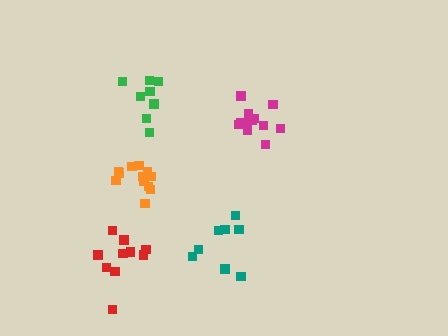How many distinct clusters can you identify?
There are 5 distinct clusters.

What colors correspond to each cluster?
The clusters are colored: teal, green, magenta, red, orange.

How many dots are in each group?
Group 1: 8 dots, Group 2: 8 dots, Group 3: 12 dots, Group 4: 10 dots, Group 5: 12 dots (50 total).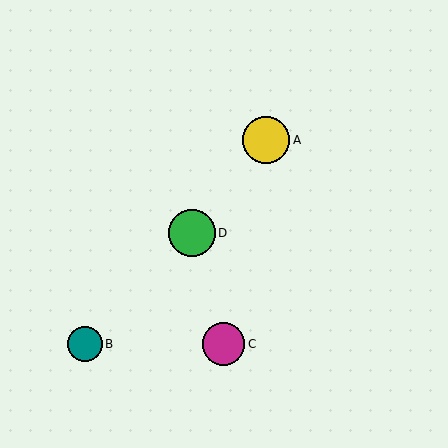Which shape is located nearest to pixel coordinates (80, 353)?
The teal circle (labeled B) at (85, 344) is nearest to that location.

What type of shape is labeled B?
Shape B is a teal circle.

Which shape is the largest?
The yellow circle (labeled A) is the largest.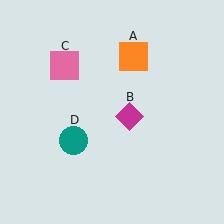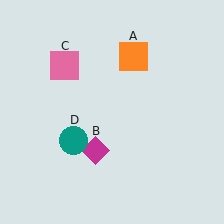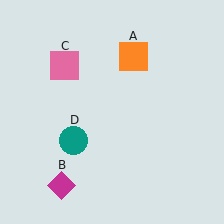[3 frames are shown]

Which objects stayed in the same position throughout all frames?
Orange square (object A) and pink square (object C) and teal circle (object D) remained stationary.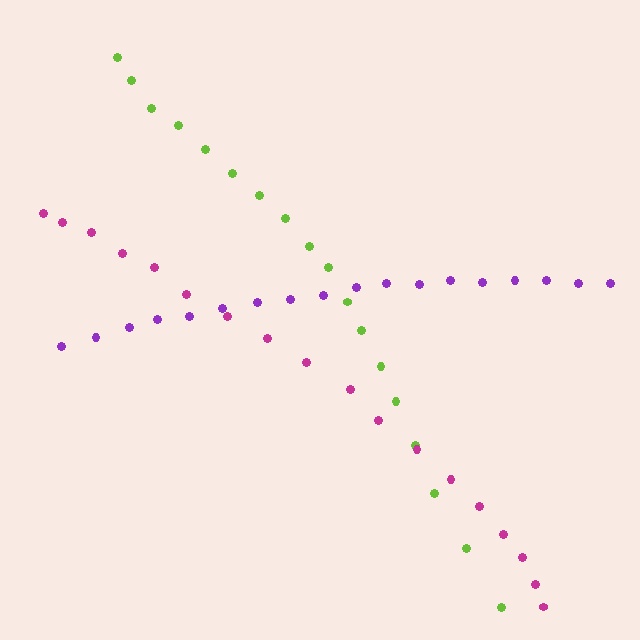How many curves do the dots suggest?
There are 3 distinct paths.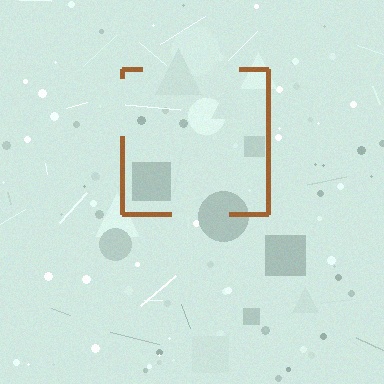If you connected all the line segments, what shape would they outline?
They would outline a square.